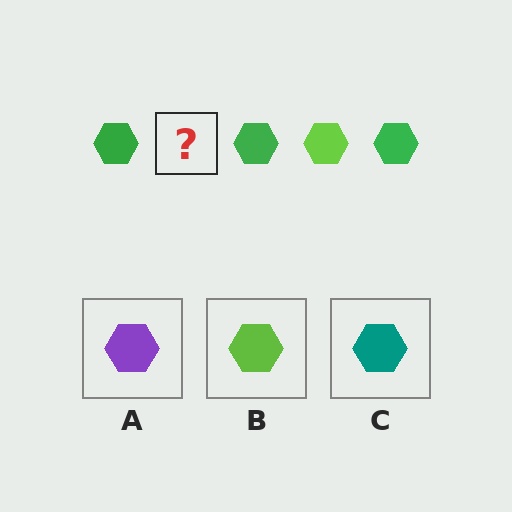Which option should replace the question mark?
Option B.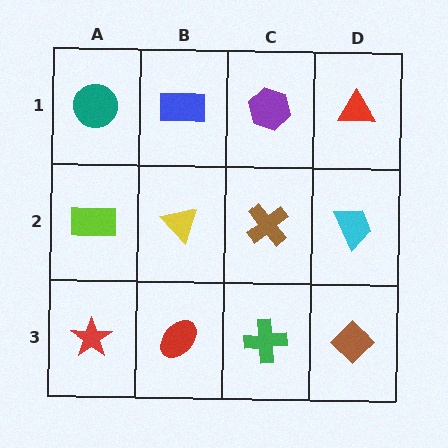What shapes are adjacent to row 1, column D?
A cyan trapezoid (row 2, column D), a purple hexagon (row 1, column C).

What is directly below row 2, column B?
A red ellipse.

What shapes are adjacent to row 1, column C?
A brown cross (row 2, column C), a blue rectangle (row 1, column B), a red triangle (row 1, column D).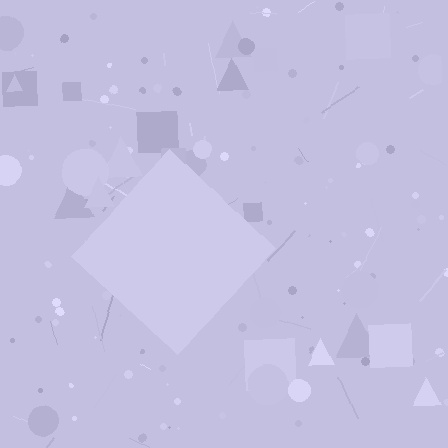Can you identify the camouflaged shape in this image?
The camouflaged shape is a diamond.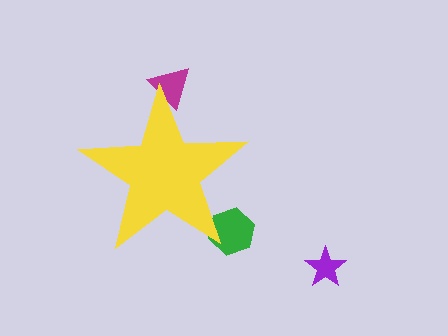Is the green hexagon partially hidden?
Yes, the green hexagon is partially hidden behind the yellow star.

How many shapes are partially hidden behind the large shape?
2 shapes are partially hidden.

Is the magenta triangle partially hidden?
Yes, the magenta triangle is partially hidden behind the yellow star.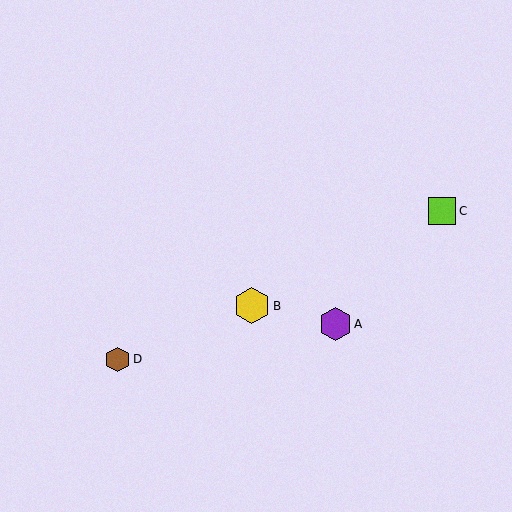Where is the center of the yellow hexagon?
The center of the yellow hexagon is at (252, 306).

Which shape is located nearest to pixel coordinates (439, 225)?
The lime square (labeled C) at (442, 211) is nearest to that location.